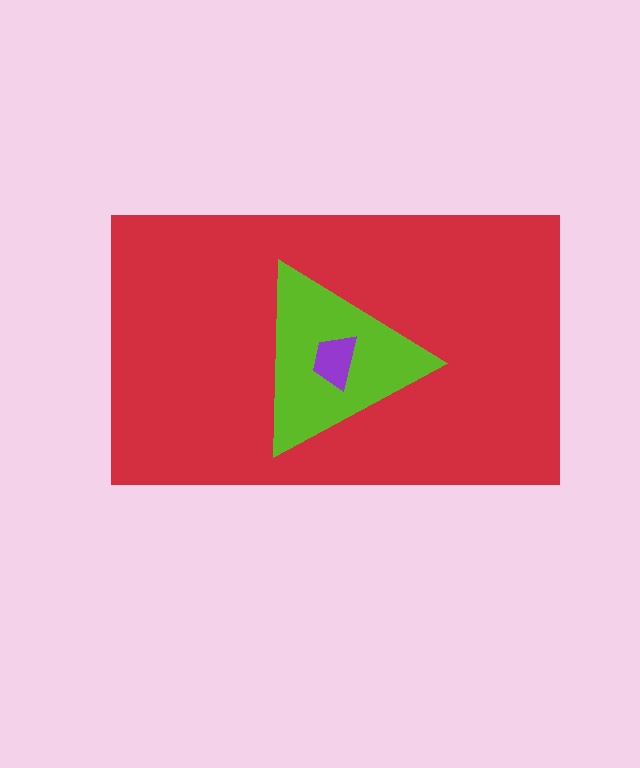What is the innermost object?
The purple trapezoid.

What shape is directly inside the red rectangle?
The lime triangle.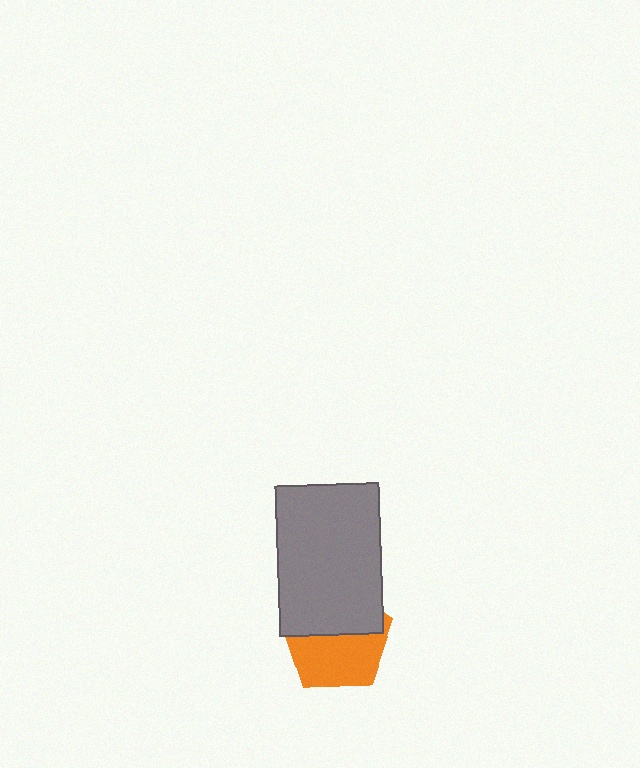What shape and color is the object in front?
The object in front is a gray rectangle.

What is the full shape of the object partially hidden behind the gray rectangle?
The partially hidden object is an orange pentagon.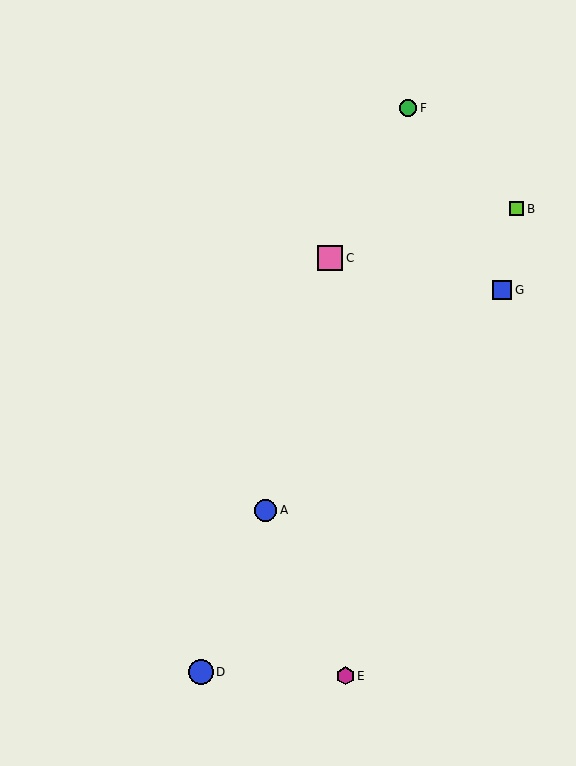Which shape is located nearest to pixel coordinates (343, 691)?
The magenta hexagon (labeled E) at (345, 676) is nearest to that location.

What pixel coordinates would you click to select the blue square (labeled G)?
Click at (502, 290) to select the blue square G.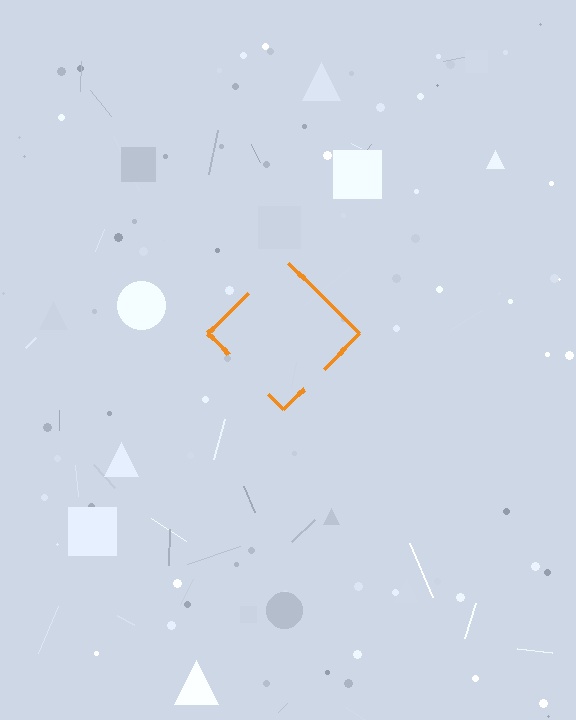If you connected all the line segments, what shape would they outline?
They would outline a diamond.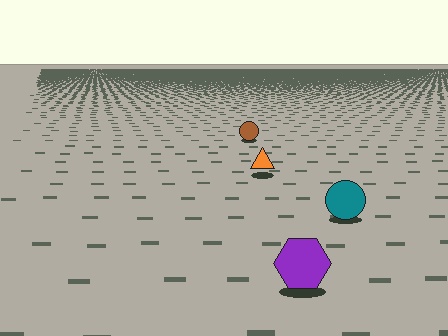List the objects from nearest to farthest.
From nearest to farthest: the purple hexagon, the teal circle, the orange triangle, the brown circle.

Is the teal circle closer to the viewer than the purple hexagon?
No. The purple hexagon is closer — you can tell from the texture gradient: the ground texture is coarser near it.